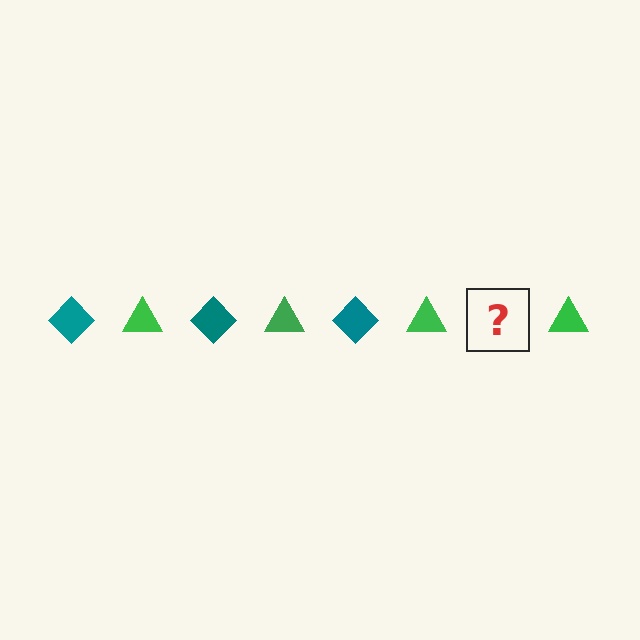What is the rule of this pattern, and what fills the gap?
The rule is that the pattern alternates between teal diamond and green triangle. The gap should be filled with a teal diamond.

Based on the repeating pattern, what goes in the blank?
The blank should be a teal diamond.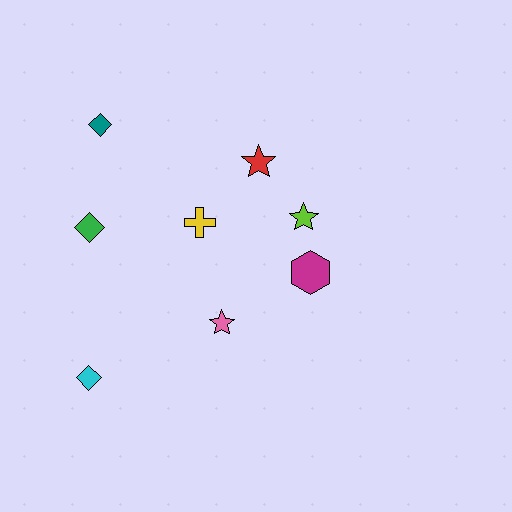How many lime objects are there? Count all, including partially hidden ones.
There is 1 lime object.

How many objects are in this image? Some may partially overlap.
There are 8 objects.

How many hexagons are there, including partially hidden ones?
There is 1 hexagon.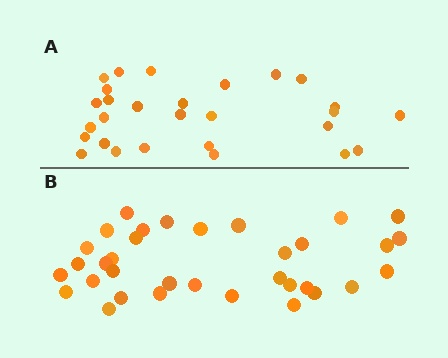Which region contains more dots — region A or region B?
Region B (the bottom region) has more dots.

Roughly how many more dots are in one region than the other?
Region B has about 6 more dots than region A.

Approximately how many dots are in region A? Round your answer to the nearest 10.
About 30 dots. (The exact count is 28, which rounds to 30.)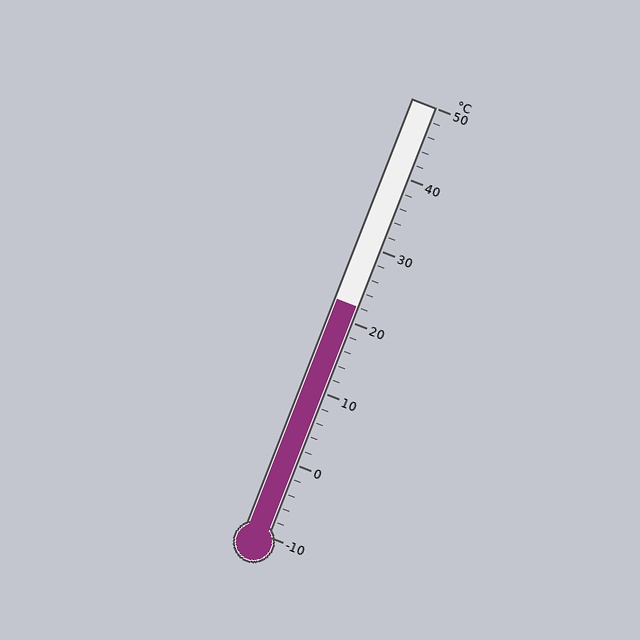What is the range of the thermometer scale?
The thermometer scale ranges from -10°C to 50°C.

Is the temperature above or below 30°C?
The temperature is below 30°C.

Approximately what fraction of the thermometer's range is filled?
The thermometer is filled to approximately 55% of its range.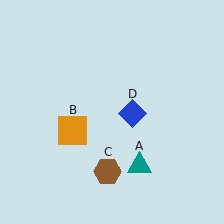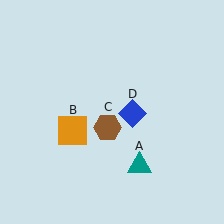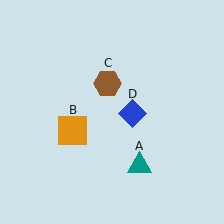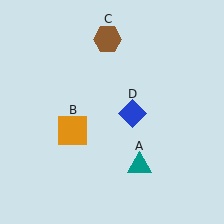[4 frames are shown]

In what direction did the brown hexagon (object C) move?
The brown hexagon (object C) moved up.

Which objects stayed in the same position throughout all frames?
Teal triangle (object A) and orange square (object B) and blue diamond (object D) remained stationary.